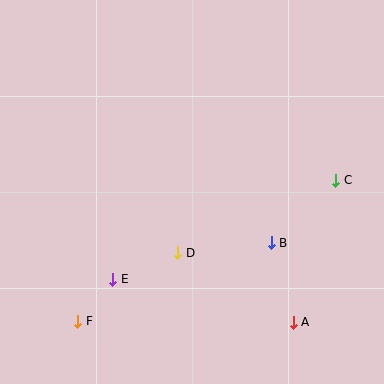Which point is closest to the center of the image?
Point D at (178, 253) is closest to the center.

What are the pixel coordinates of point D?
Point D is at (178, 253).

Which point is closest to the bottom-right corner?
Point A is closest to the bottom-right corner.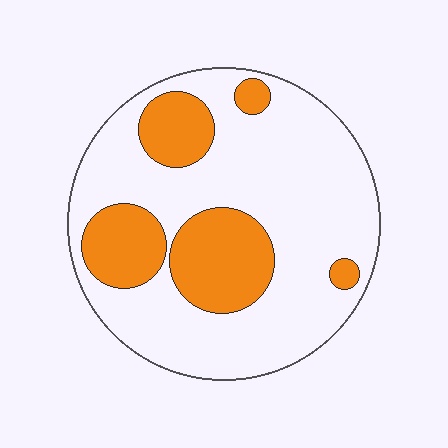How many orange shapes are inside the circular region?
5.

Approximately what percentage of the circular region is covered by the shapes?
Approximately 25%.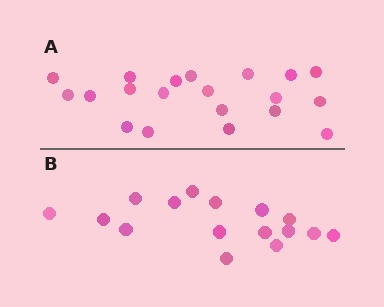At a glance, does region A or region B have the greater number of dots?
Region A (the top region) has more dots.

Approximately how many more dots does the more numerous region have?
Region A has about 4 more dots than region B.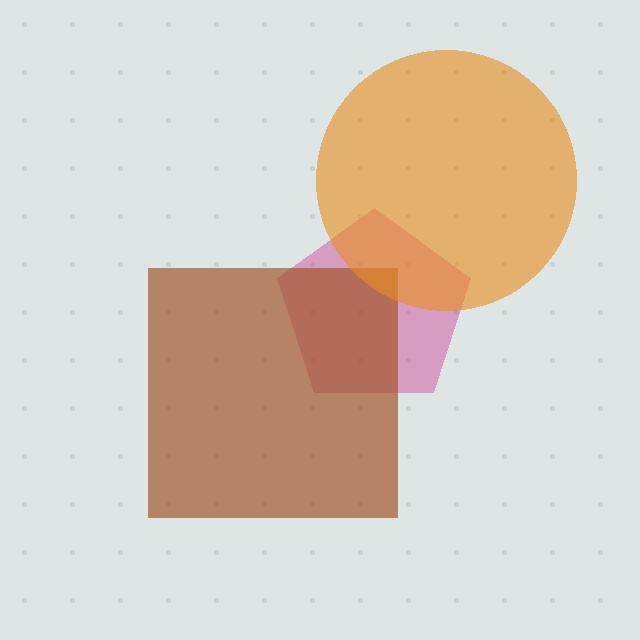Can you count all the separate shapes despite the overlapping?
Yes, there are 3 separate shapes.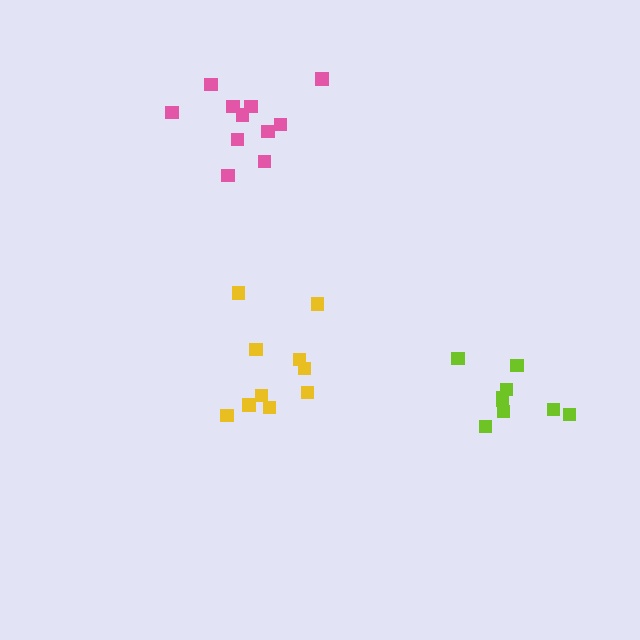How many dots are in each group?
Group 1: 10 dots, Group 2: 9 dots, Group 3: 11 dots (30 total).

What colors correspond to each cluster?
The clusters are colored: yellow, lime, pink.